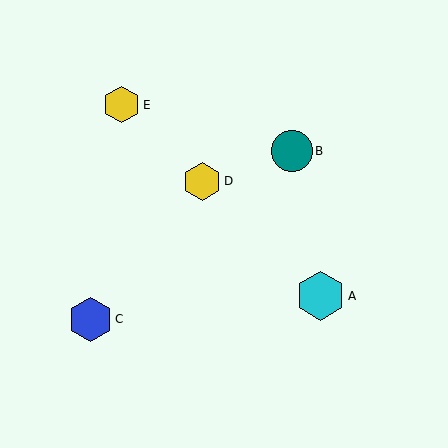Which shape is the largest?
The cyan hexagon (labeled A) is the largest.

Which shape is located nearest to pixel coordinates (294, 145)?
The teal circle (labeled B) at (292, 151) is nearest to that location.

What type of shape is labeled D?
Shape D is a yellow hexagon.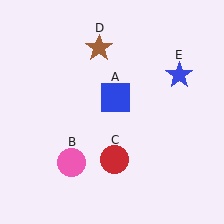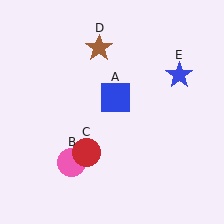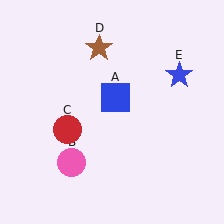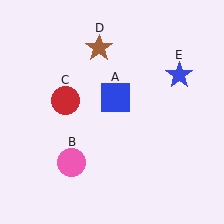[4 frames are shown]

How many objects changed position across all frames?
1 object changed position: red circle (object C).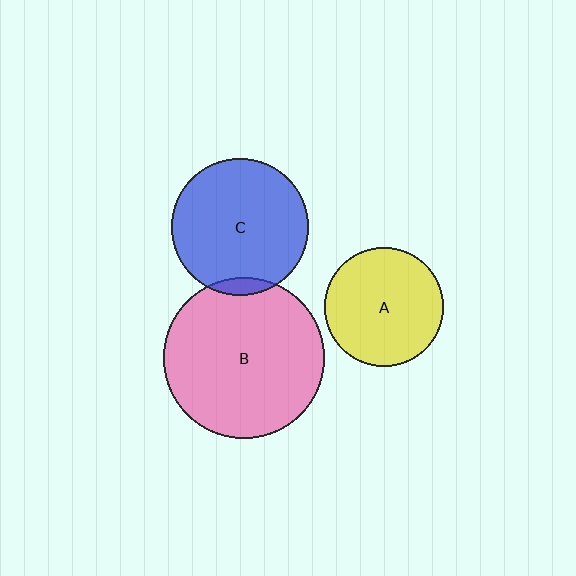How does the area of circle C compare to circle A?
Approximately 1.3 times.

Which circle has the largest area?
Circle B (pink).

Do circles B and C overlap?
Yes.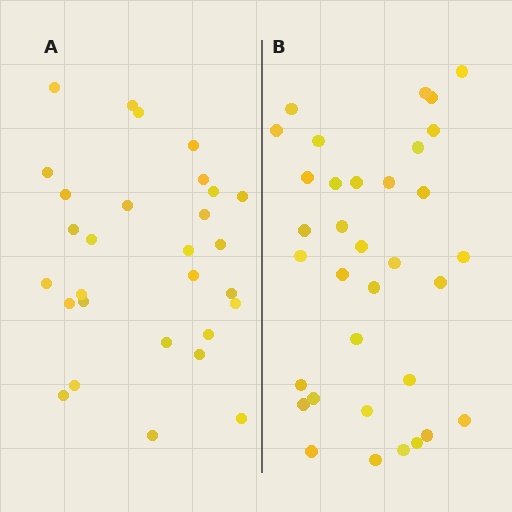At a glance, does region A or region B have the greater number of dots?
Region B (the right region) has more dots.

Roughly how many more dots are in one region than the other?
Region B has about 5 more dots than region A.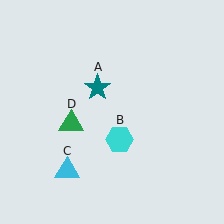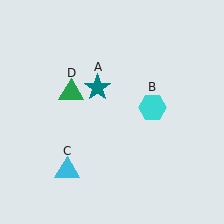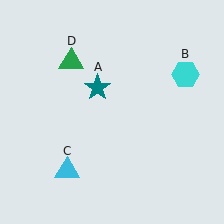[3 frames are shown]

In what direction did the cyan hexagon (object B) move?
The cyan hexagon (object B) moved up and to the right.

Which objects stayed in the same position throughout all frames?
Teal star (object A) and cyan triangle (object C) remained stationary.